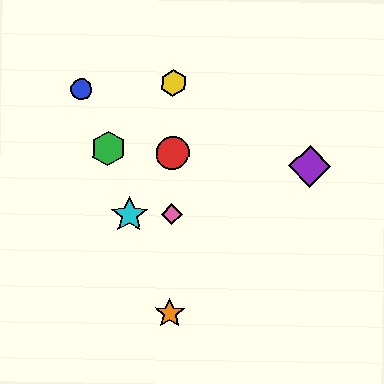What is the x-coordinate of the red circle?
The red circle is at x≈172.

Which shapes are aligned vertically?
The red circle, the yellow hexagon, the orange star, the pink diamond are aligned vertically.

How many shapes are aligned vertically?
4 shapes (the red circle, the yellow hexagon, the orange star, the pink diamond) are aligned vertically.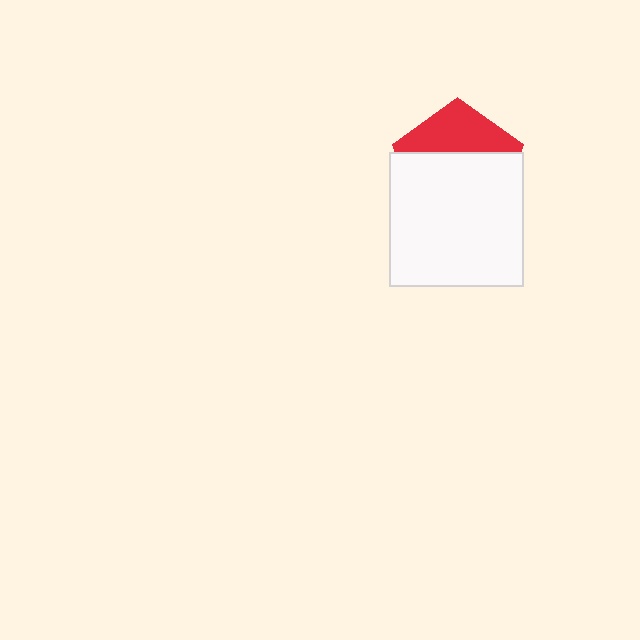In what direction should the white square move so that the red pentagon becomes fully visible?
The white square should move down. That is the shortest direction to clear the overlap and leave the red pentagon fully visible.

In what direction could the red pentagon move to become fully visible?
The red pentagon could move up. That would shift it out from behind the white square entirely.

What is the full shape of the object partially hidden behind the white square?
The partially hidden object is a red pentagon.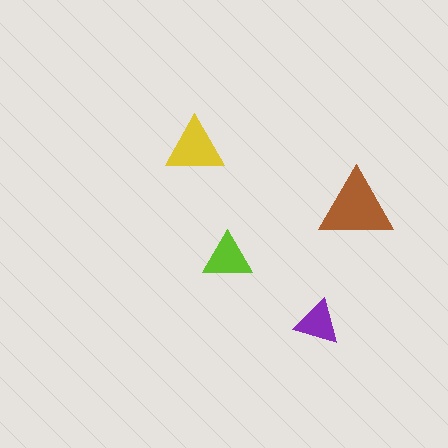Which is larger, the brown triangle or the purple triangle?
The brown one.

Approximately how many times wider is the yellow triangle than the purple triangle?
About 1.5 times wider.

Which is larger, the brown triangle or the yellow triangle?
The brown one.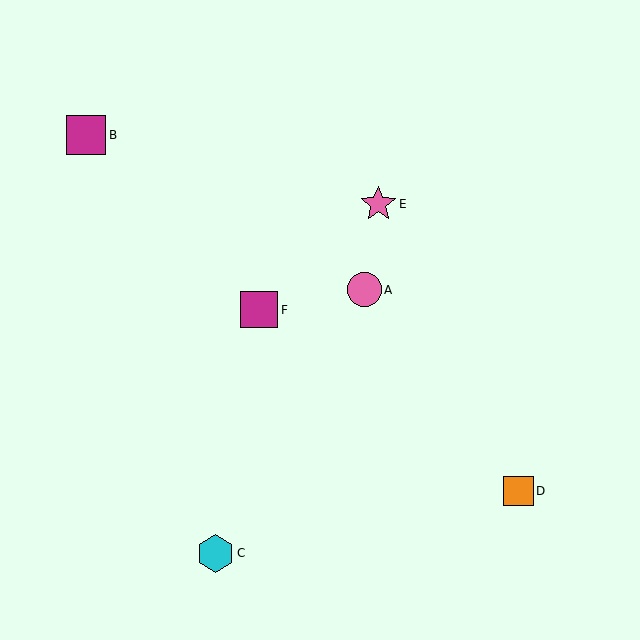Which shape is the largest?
The magenta square (labeled B) is the largest.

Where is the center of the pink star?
The center of the pink star is at (378, 204).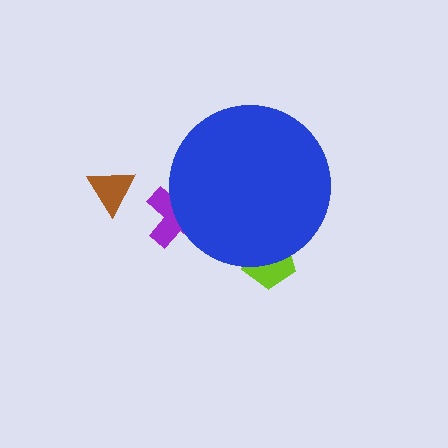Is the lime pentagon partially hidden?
Yes, the lime pentagon is partially hidden behind the blue circle.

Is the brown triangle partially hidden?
No, the brown triangle is fully visible.